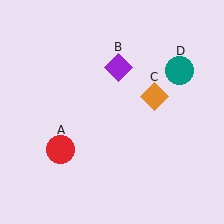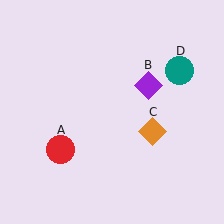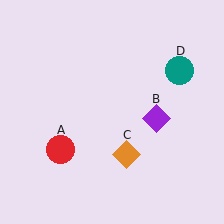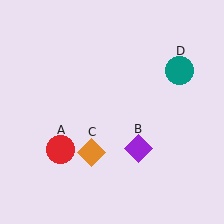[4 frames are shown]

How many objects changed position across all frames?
2 objects changed position: purple diamond (object B), orange diamond (object C).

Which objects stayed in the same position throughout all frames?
Red circle (object A) and teal circle (object D) remained stationary.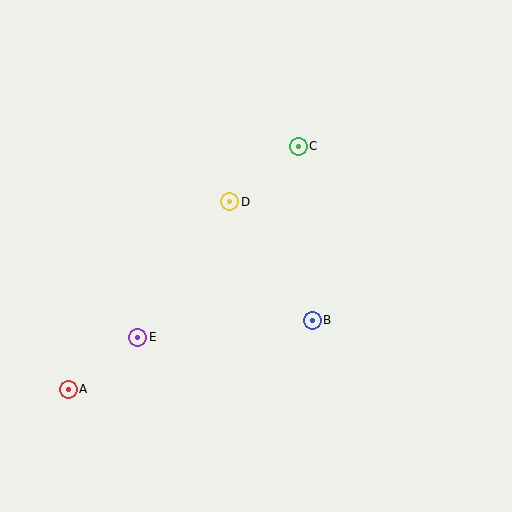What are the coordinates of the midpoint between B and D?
The midpoint between B and D is at (271, 261).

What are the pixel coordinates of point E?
Point E is at (138, 337).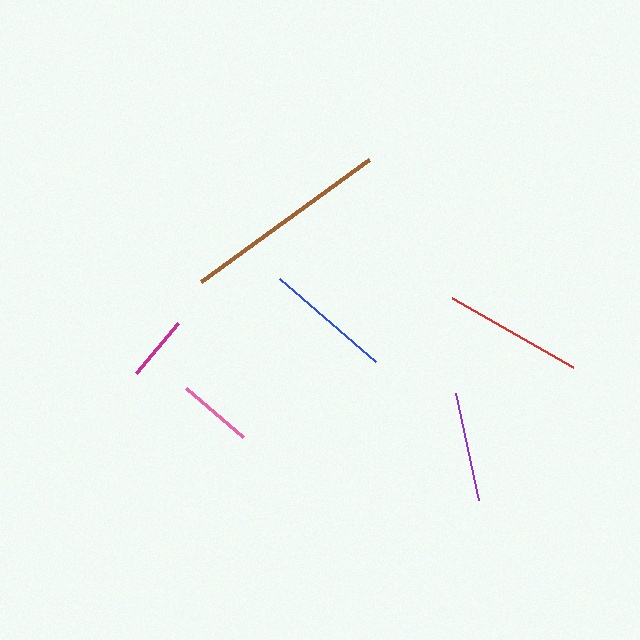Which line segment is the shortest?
The magenta line is the shortest at approximately 65 pixels.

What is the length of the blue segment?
The blue segment is approximately 127 pixels long.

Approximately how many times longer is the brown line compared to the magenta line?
The brown line is approximately 3.2 times the length of the magenta line.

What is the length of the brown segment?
The brown segment is approximately 208 pixels long.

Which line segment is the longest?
The brown line is the longest at approximately 208 pixels.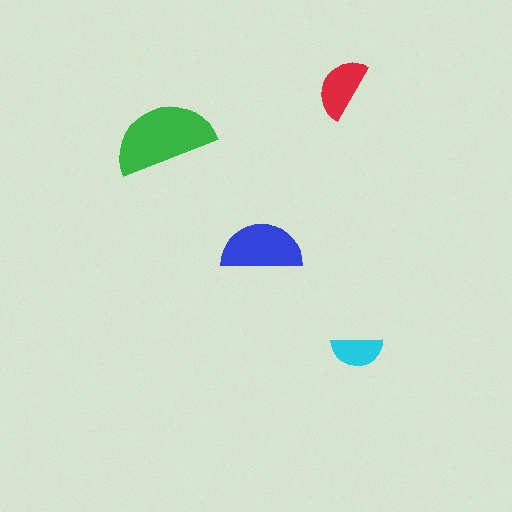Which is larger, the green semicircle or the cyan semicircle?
The green one.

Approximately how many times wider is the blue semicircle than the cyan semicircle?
About 1.5 times wider.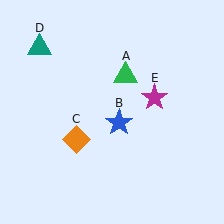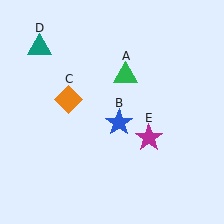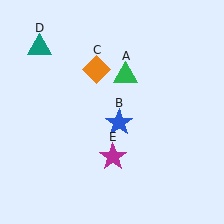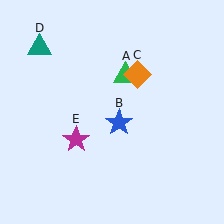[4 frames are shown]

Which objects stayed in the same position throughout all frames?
Green triangle (object A) and blue star (object B) and teal triangle (object D) remained stationary.